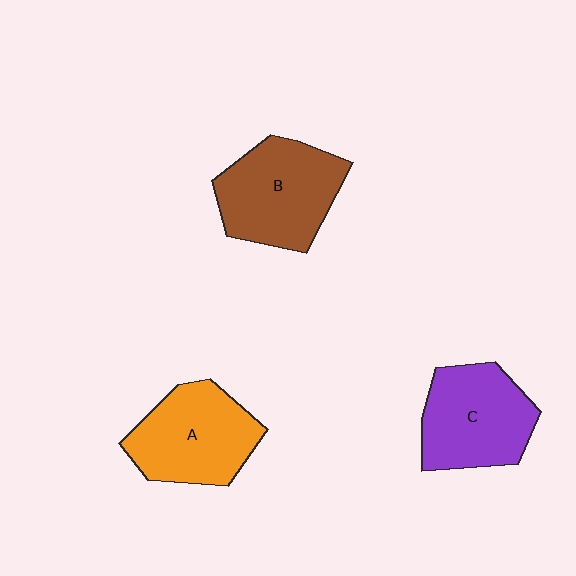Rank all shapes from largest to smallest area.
From largest to smallest: B (brown), A (orange), C (purple).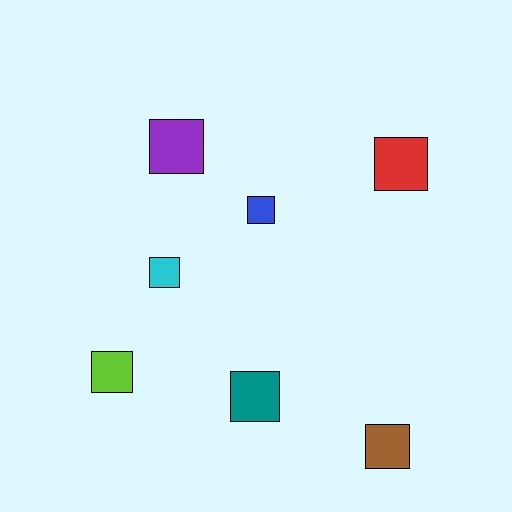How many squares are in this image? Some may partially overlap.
There are 7 squares.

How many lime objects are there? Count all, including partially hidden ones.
There is 1 lime object.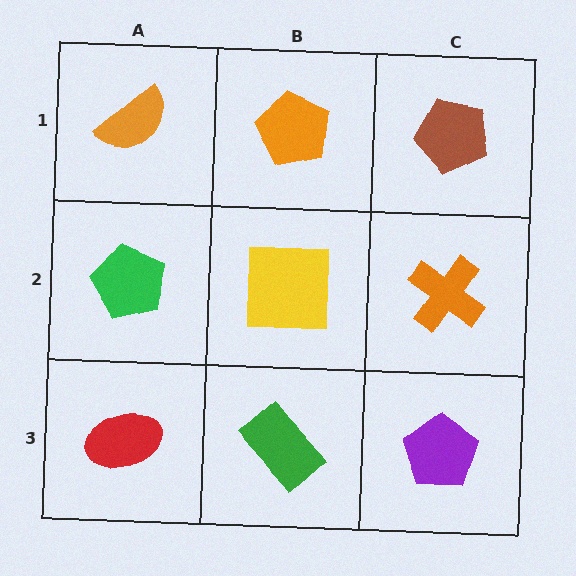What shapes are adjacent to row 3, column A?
A green pentagon (row 2, column A), a green rectangle (row 3, column B).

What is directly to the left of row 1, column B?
An orange semicircle.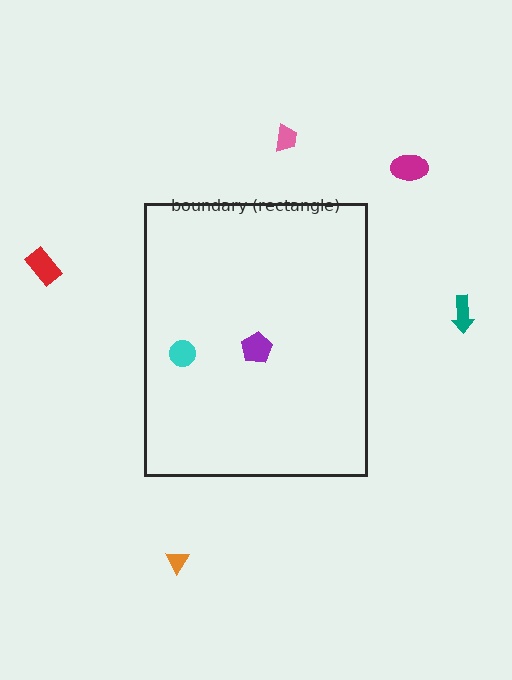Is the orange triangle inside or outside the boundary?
Outside.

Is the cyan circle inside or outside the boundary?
Inside.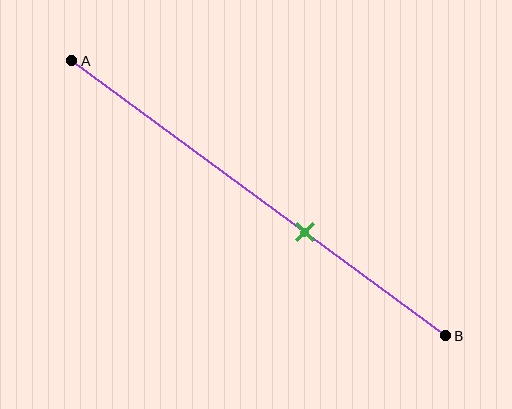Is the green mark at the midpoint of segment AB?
No, the mark is at about 60% from A, not at the 50% midpoint.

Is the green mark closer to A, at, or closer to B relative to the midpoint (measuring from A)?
The green mark is closer to point B than the midpoint of segment AB.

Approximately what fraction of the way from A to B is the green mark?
The green mark is approximately 60% of the way from A to B.